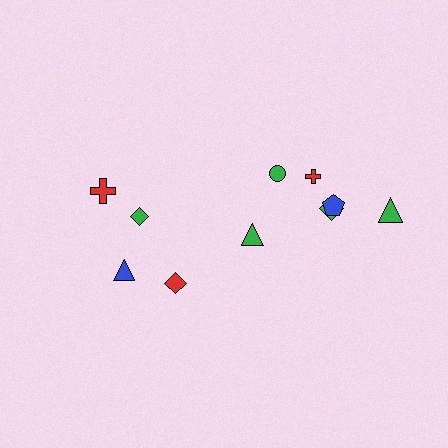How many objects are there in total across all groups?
There are 10 objects.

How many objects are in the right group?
There are 6 objects.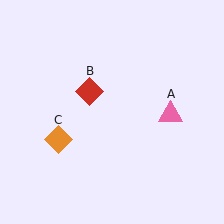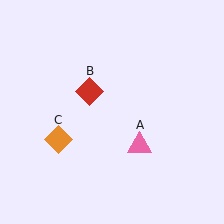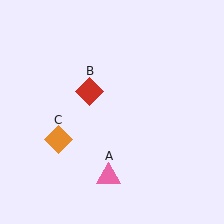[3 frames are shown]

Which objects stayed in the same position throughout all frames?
Red diamond (object B) and orange diamond (object C) remained stationary.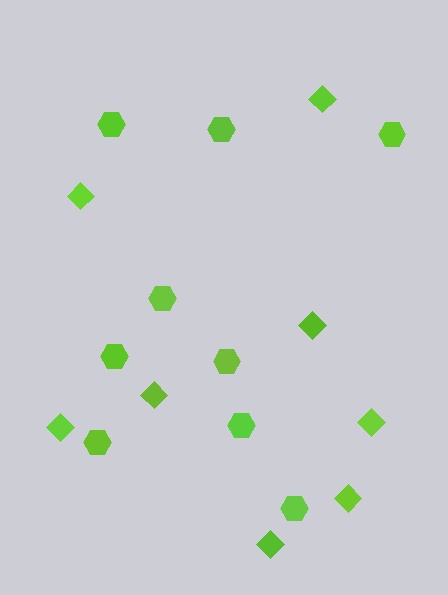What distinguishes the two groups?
There are 2 groups: one group of diamonds (8) and one group of hexagons (9).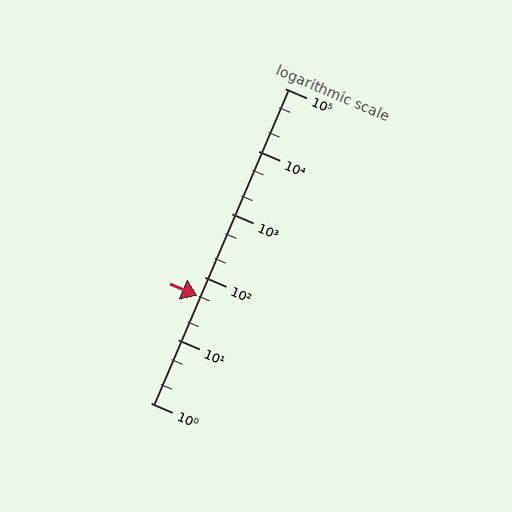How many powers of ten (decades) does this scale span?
The scale spans 5 decades, from 1 to 100000.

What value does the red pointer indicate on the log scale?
The pointer indicates approximately 51.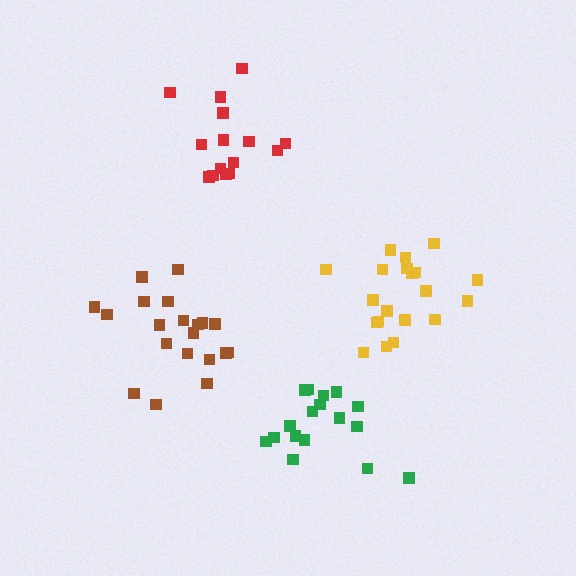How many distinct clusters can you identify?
There are 4 distinct clusters.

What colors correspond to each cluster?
The clusters are colored: brown, yellow, red, green.